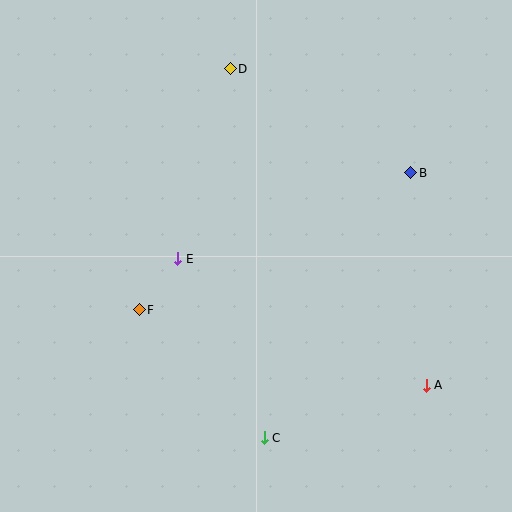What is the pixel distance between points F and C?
The distance between F and C is 179 pixels.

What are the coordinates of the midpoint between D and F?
The midpoint between D and F is at (185, 189).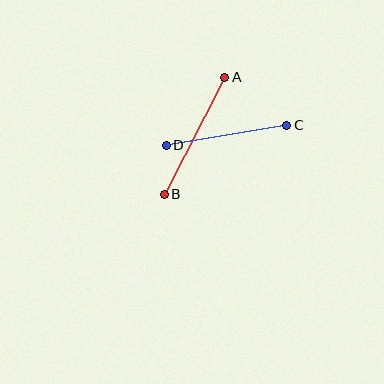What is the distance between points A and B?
The distance is approximately 132 pixels.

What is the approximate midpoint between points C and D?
The midpoint is at approximately (227, 135) pixels.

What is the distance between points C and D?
The distance is approximately 122 pixels.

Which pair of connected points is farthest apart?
Points A and B are farthest apart.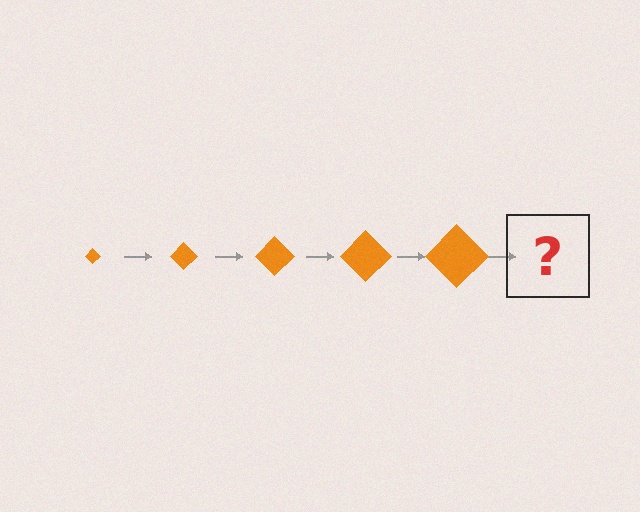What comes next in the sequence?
The next element should be an orange diamond, larger than the previous one.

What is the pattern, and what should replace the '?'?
The pattern is that the diamond gets progressively larger each step. The '?' should be an orange diamond, larger than the previous one.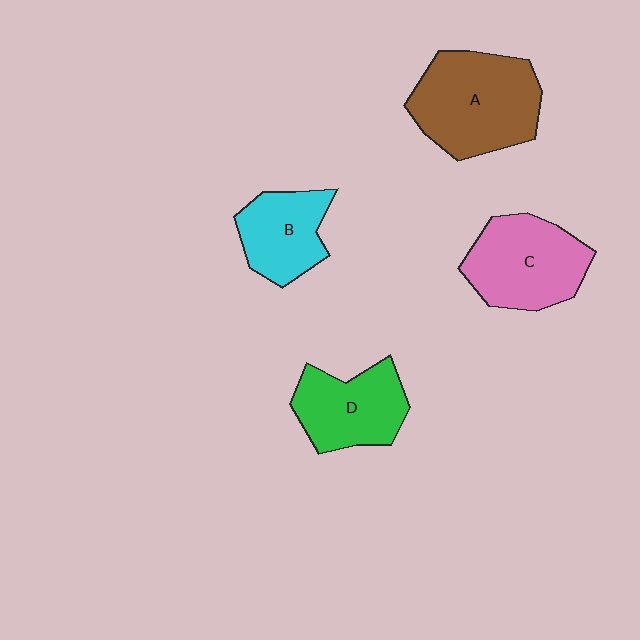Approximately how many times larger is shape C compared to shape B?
Approximately 1.4 times.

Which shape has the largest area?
Shape A (brown).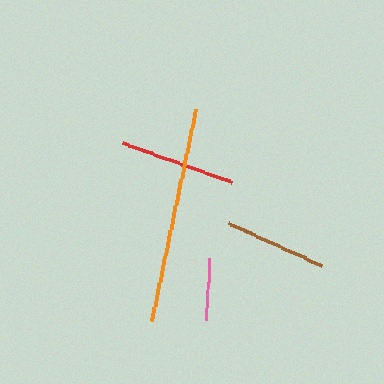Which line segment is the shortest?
The pink line is the shortest at approximately 62 pixels.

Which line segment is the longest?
The orange line is the longest at approximately 216 pixels.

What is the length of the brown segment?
The brown segment is approximately 103 pixels long.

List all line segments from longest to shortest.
From longest to shortest: orange, red, brown, pink.